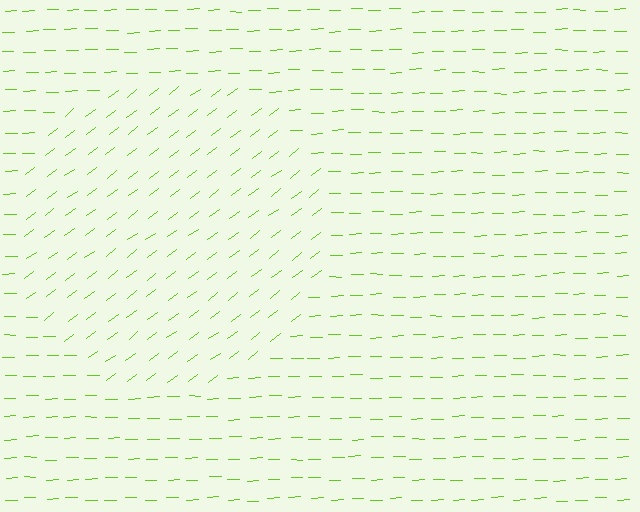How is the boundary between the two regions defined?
The boundary is defined purely by a change in line orientation (approximately 36 degrees difference). All lines are the same color and thickness.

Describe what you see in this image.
The image is filled with small lime line segments. A circle region in the image has lines oriented differently from the surrounding lines, creating a visible texture boundary.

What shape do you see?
I see a circle.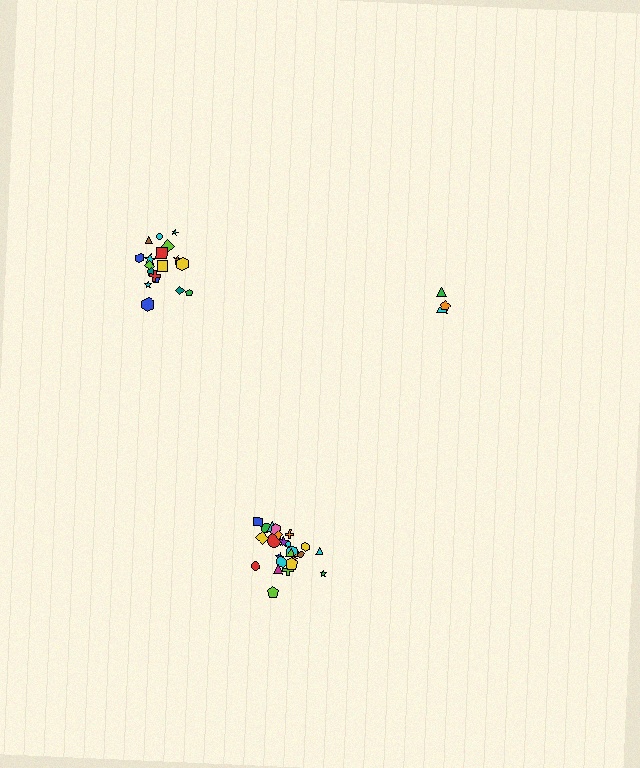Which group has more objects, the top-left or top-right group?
The top-left group.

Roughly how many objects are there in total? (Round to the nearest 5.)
Roughly 45 objects in total.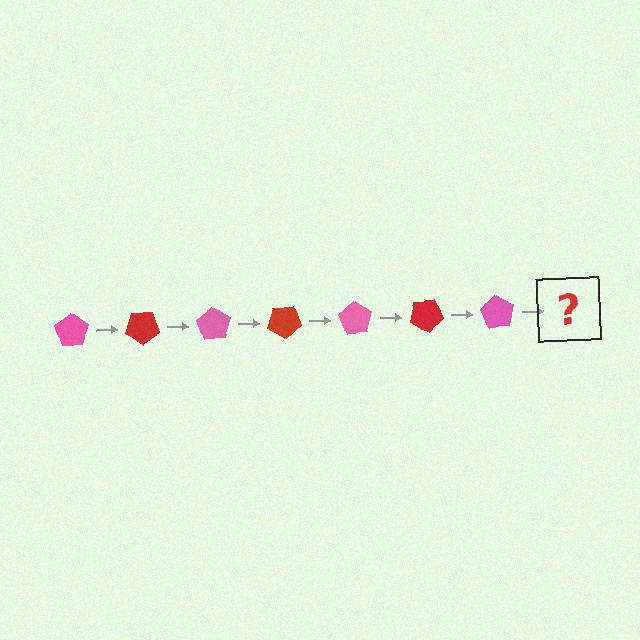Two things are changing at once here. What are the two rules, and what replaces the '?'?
The two rules are that it rotates 35 degrees each step and the color cycles through pink and red. The '?' should be a red pentagon, rotated 245 degrees from the start.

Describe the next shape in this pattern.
It should be a red pentagon, rotated 245 degrees from the start.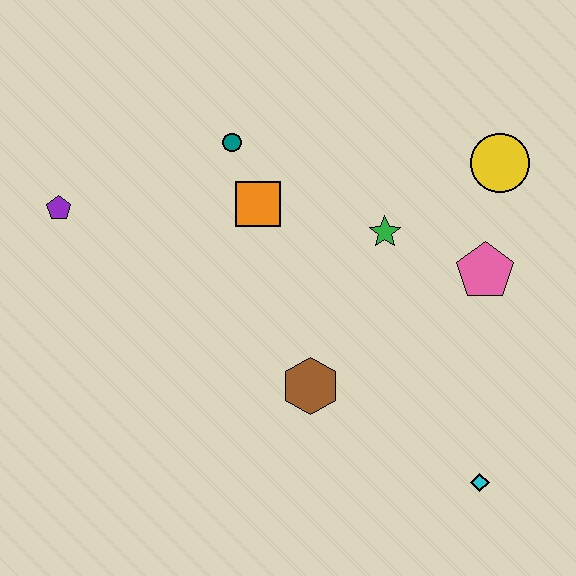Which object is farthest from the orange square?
The cyan diamond is farthest from the orange square.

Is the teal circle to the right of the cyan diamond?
No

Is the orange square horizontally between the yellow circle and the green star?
No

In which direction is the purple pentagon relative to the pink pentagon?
The purple pentagon is to the left of the pink pentagon.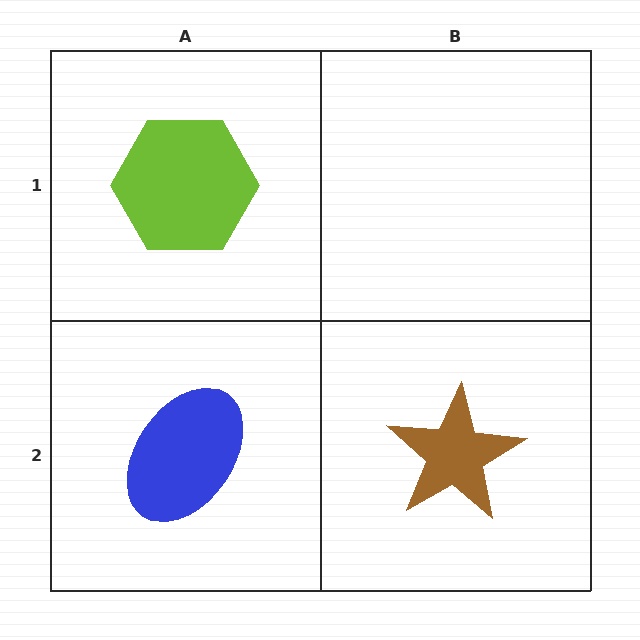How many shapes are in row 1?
1 shape.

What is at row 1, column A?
A lime hexagon.